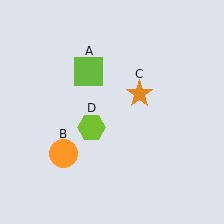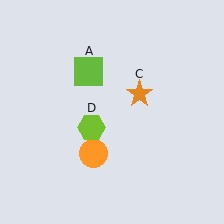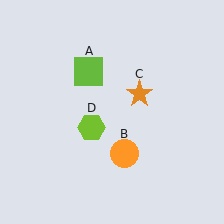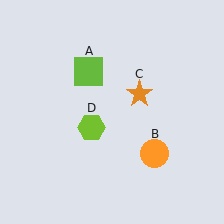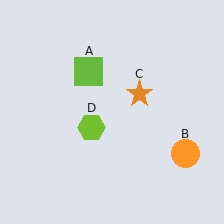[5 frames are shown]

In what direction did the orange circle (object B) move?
The orange circle (object B) moved right.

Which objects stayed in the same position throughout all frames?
Lime square (object A) and orange star (object C) and lime hexagon (object D) remained stationary.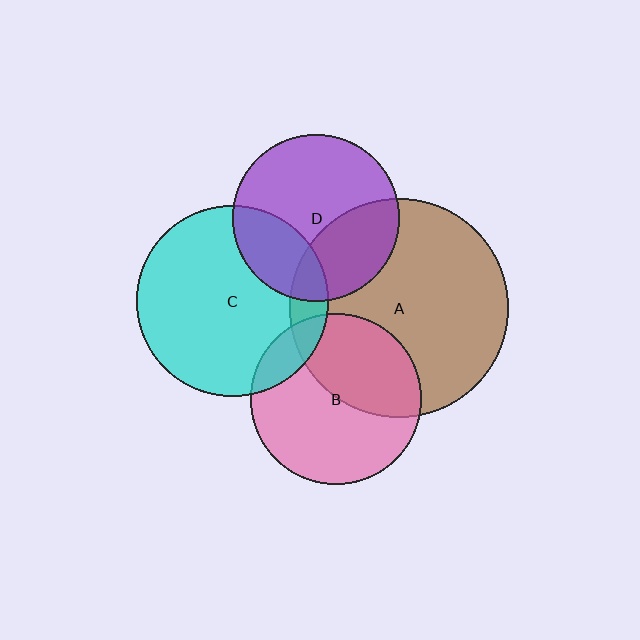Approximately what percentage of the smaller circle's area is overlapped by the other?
Approximately 25%.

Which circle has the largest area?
Circle A (brown).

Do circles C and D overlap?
Yes.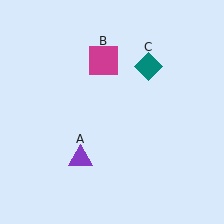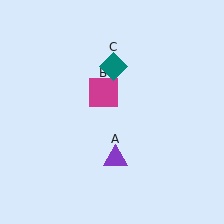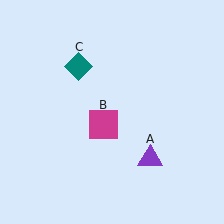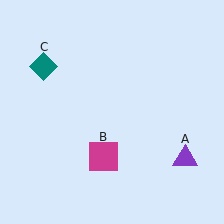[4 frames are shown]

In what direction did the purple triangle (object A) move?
The purple triangle (object A) moved right.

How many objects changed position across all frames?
3 objects changed position: purple triangle (object A), magenta square (object B), teal diamond (object C).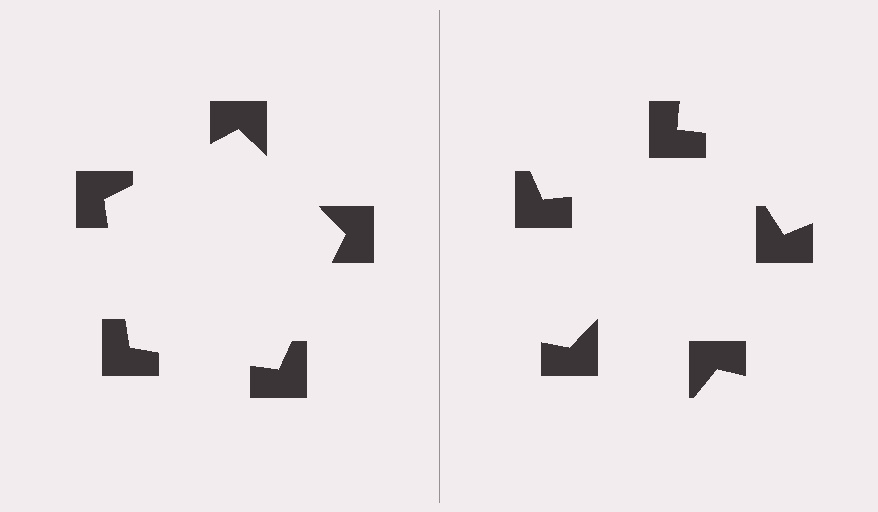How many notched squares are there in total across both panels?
10 — 5 on each side.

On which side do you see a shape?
An illusory pentagon appears on the left side. On the right side the wedge cuts are rotated, so no coherent shape forms.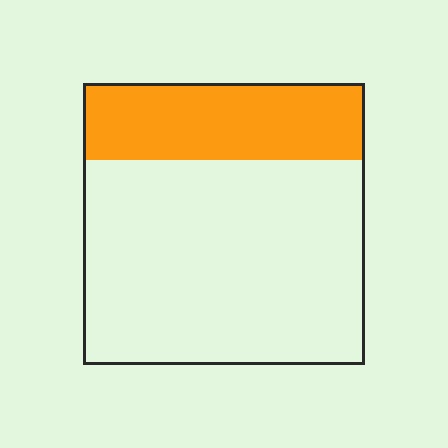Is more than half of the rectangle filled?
No.